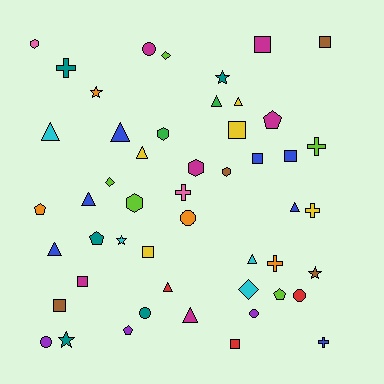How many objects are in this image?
There are 50 objects.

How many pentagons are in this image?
There are 5 pentagons.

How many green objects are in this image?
There are 2 green objects.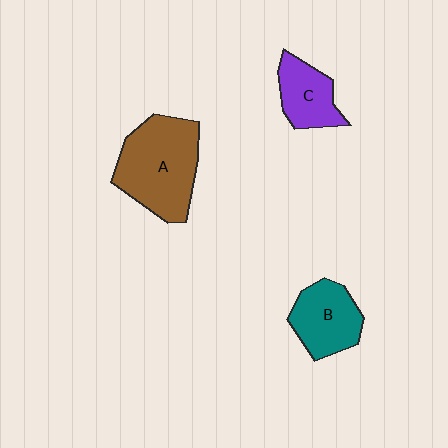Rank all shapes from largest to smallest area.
From largest to smallest: A (brown), B (teal), C (purple).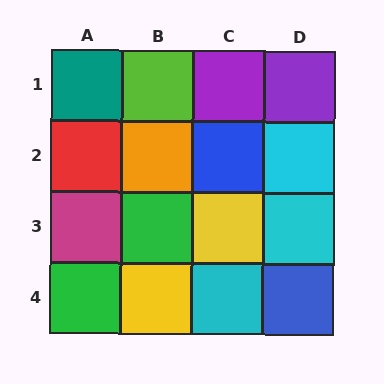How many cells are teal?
1 cell is teal.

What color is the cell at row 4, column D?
Blue.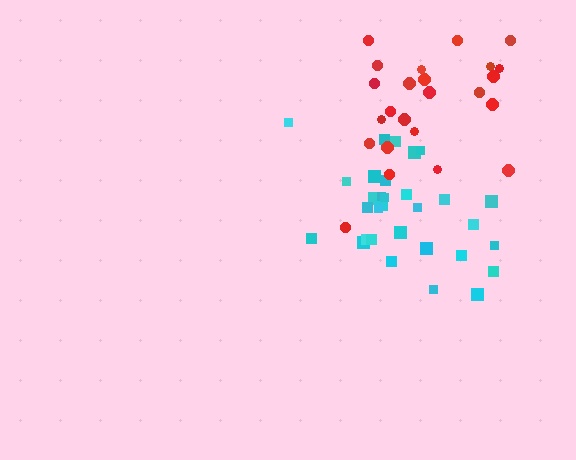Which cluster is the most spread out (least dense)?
Red.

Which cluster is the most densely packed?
Cyan.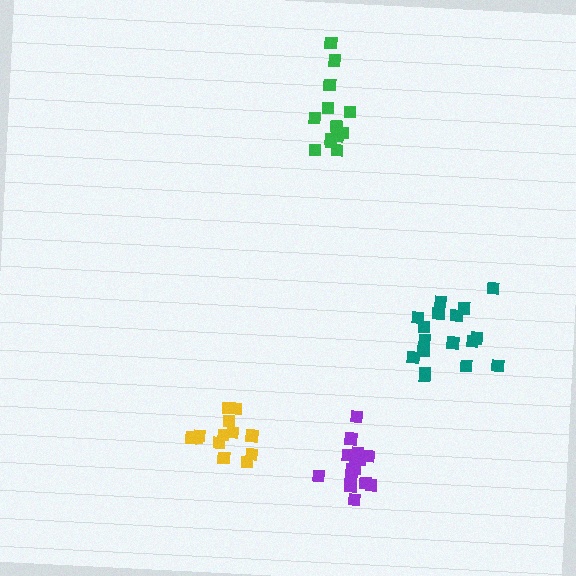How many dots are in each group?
Group 1: 18 dots, Group 2: 13 dots, Group 3: 13 dots, Group 4: 15 dots (59 total).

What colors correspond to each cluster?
The clusters are colored: teal, yellow, green, purple.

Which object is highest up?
The green cluster is topmost.